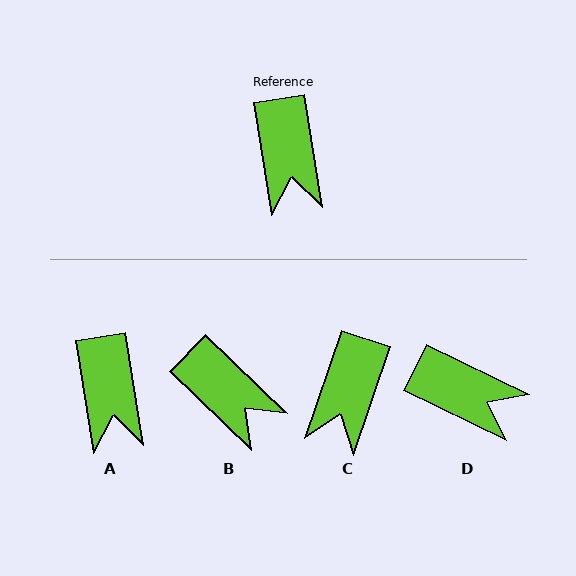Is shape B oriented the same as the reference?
No, it is off by about 37 degrees.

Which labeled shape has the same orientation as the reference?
A.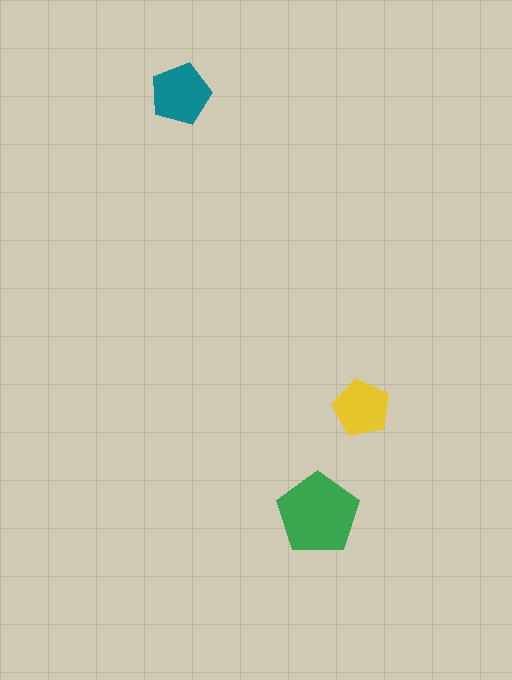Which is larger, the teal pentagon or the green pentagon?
The green one.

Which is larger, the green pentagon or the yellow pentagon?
The green one.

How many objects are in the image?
There are 3 objects in the image.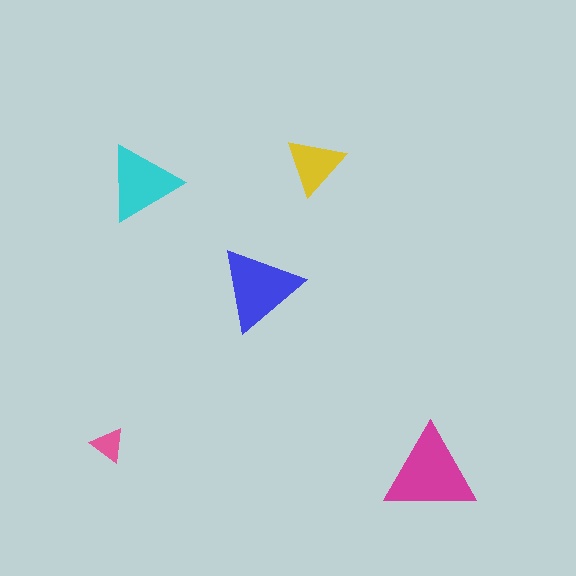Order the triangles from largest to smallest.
the magenta one, the blue one, the cyan one, the yellow one, the pink one.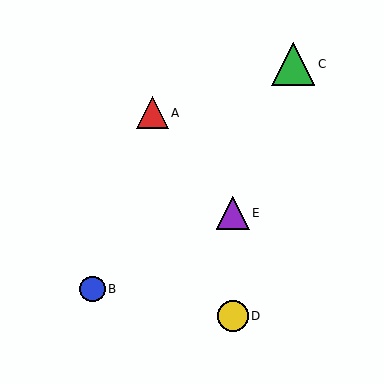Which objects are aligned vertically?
Objects D, E are aligned vertically.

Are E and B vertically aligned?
No, E is at x≈233 and B is at x≈92.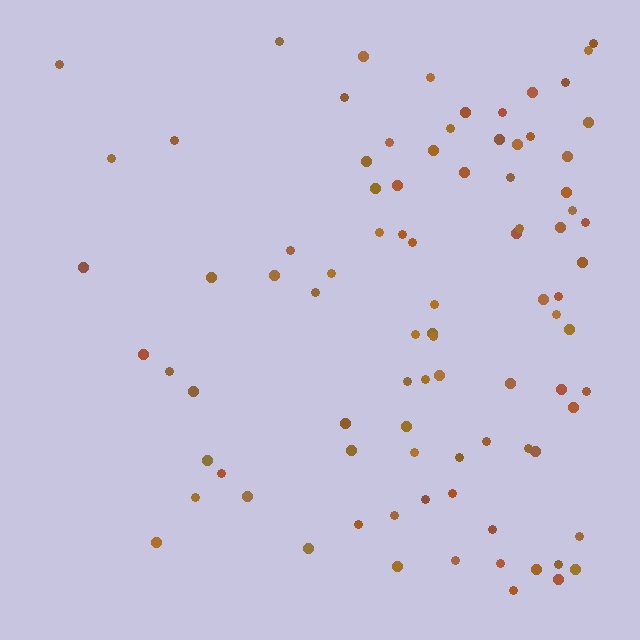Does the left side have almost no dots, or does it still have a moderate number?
Still a moderate number, just noticeably fewer than the right.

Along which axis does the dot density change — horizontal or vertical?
Horizontal.